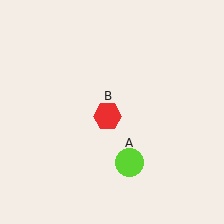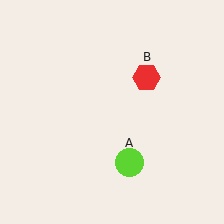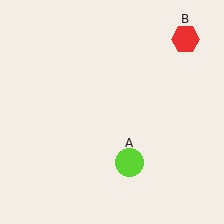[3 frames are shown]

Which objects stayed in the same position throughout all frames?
Lime circle (object A) remained stationary.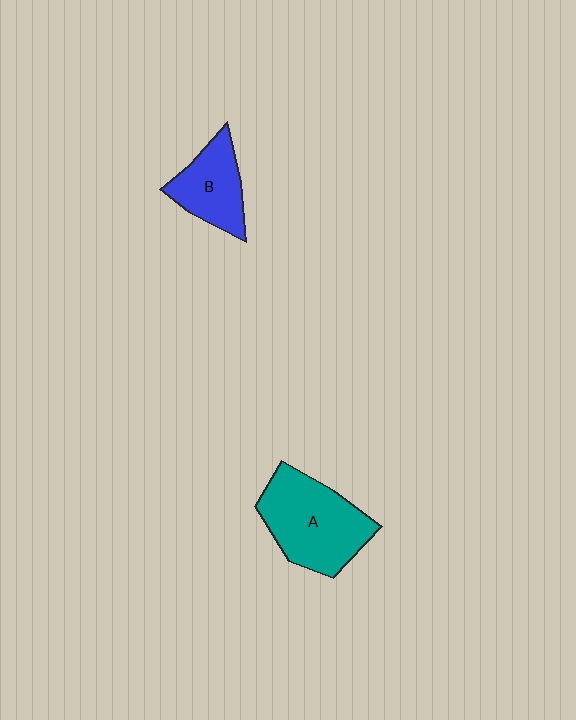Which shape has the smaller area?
Shape B (blue).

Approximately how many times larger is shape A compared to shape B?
Approximately 1.6 times.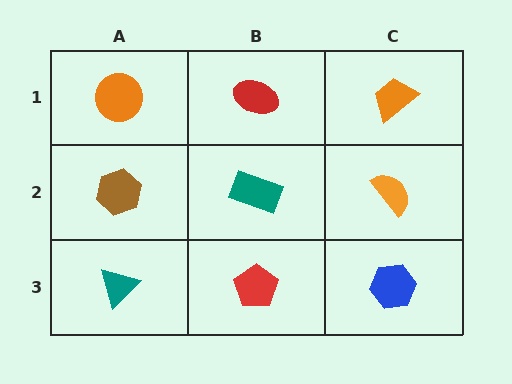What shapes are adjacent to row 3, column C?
An orange semicircle (row 2, column C), a red pentagon (row 3, column B).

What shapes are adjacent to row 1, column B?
A teal rectangle (row 2, column B), an orange circle (row 1, column A), an orange trapezoid (row 1, column C).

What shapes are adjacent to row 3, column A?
A brown hexagon (row 2, column A), a red pentagon (row 3, column B).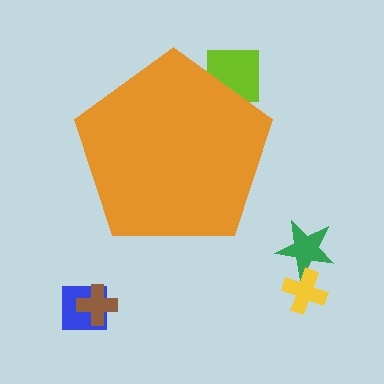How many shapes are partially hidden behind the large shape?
1 shape is partially hidden.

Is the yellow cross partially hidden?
No, the yellow cross is fully visible.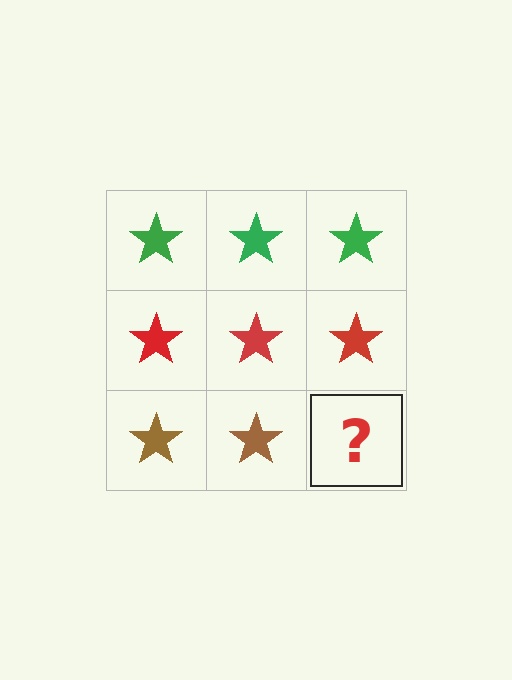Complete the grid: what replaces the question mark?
The question mark should be replaced with a brown star.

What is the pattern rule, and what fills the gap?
The rule is that each row has a consistent color. The gap should be filled with a brown star.